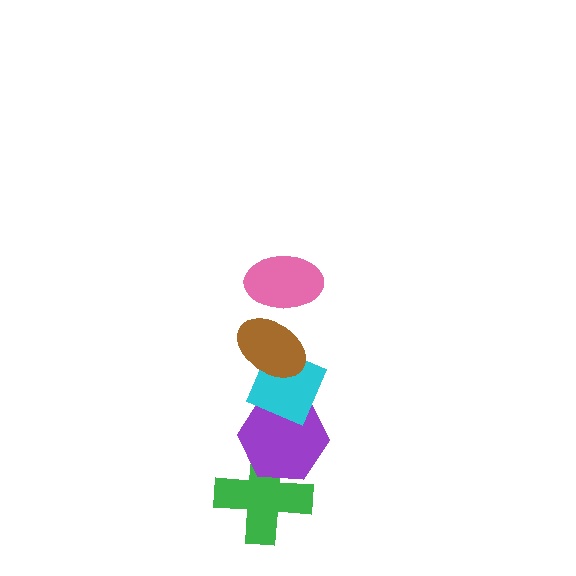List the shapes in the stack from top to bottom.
From top to bottom: the pink ellipse, the brown ellipse, the cyan diamond, the purple hexagon, the green cross.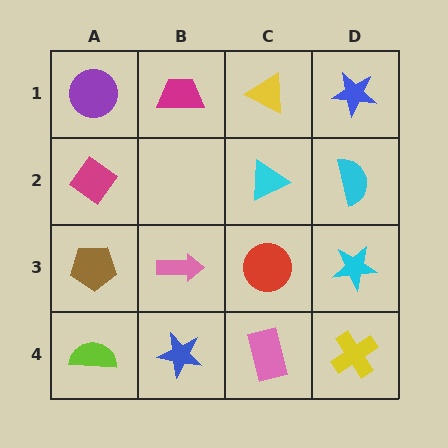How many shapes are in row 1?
4 shapes.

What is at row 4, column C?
A pink rectangle.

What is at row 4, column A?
A lime semicircle.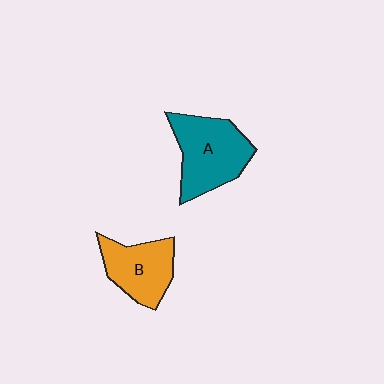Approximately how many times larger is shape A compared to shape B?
Approximately 1.3 times.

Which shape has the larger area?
Shape A (teal).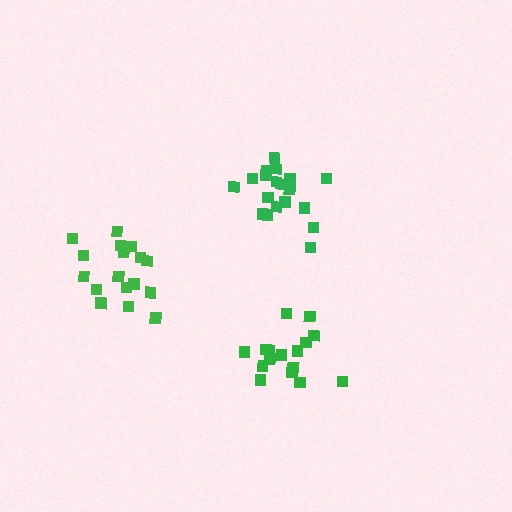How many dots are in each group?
Group 1: 16 dots, Group 2: 19 dots, Group 3: 18 dots (53 total).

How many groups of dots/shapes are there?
There are 3 groups.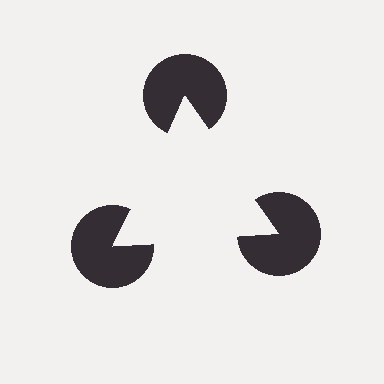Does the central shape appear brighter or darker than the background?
It typically appears slightly brighter than the background, even though no actual brightness change is drawn.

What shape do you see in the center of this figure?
An illusory triangle — its edges are inferred from the aligned wedge cuts in the pac-man discs, not physically drawn.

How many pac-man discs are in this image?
There are 3 — one at each vertex of the illusory triangle.